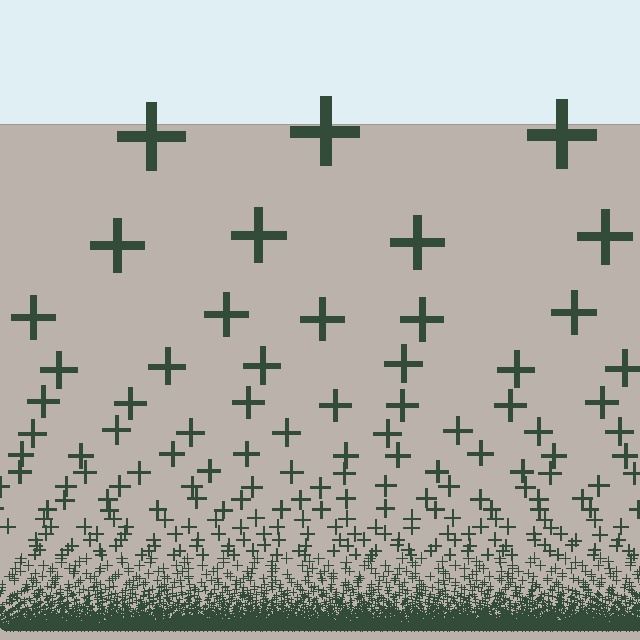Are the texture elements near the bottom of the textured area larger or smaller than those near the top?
Smaller. The gradient is inverted — elements near the bottom are smaller and denser.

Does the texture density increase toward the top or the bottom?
Density increases toward the bottom.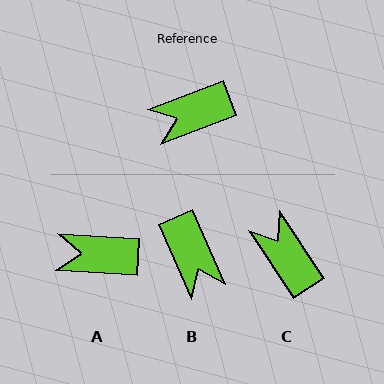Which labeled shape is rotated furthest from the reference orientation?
B, about 93 degrees away.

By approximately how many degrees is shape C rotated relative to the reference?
Approximately 77 degrees clockwise.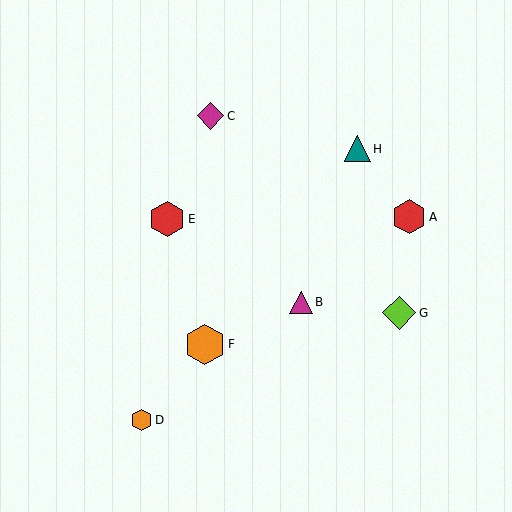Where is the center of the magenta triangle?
The center of the magenta triangle is at (301, 302).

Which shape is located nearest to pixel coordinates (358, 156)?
The teal triangle (labeled H) at (358, 149) is nearest to that location.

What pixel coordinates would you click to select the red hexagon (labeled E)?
Click at (167, 219) to select the red hexagon E.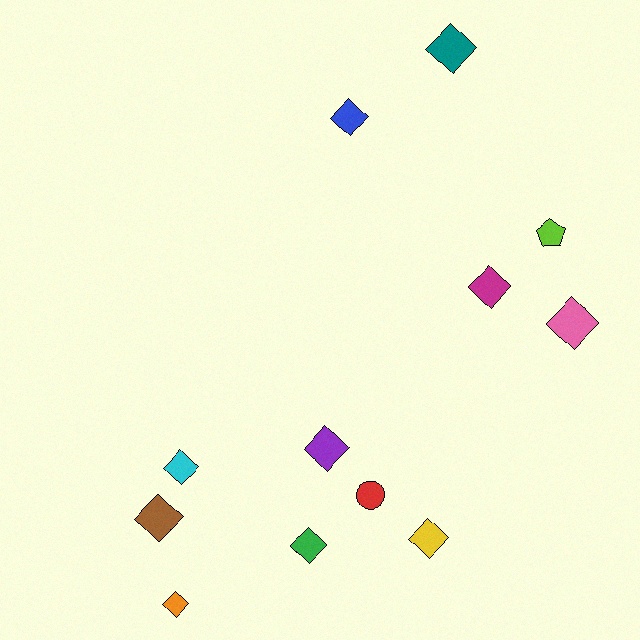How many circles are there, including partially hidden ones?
There is 1 circle.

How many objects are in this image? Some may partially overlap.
There are 12 objects.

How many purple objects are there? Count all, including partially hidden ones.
There is 1 purple object.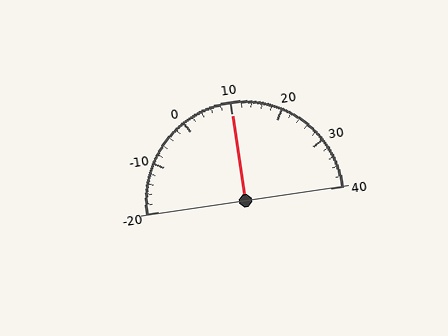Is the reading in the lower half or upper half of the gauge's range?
The reading is in the upper half of the range (-20 to 40).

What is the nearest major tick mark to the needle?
The nearest major tick mark is 10.